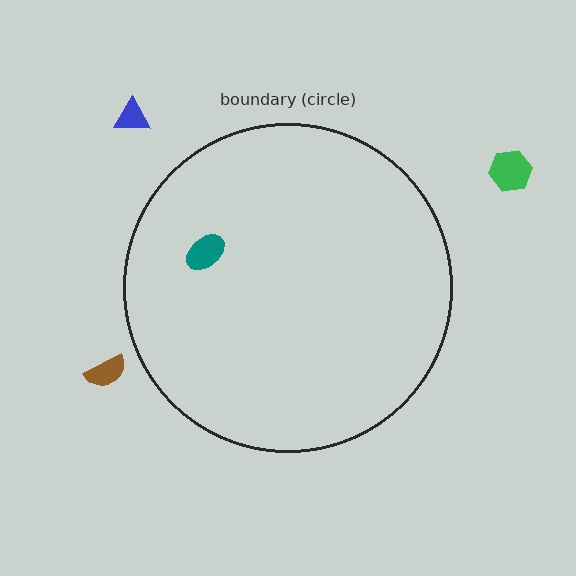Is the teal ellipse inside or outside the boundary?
Inside.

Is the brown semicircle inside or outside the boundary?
Outside.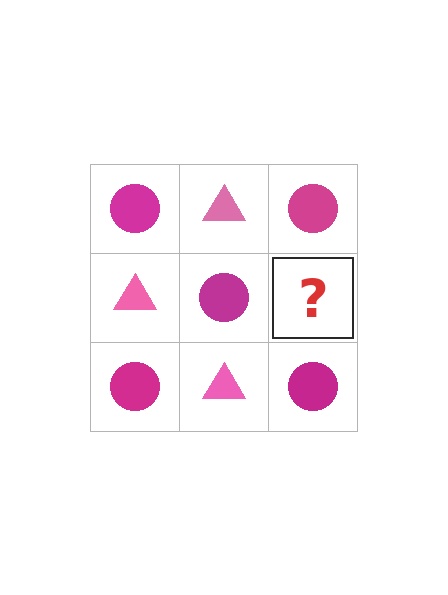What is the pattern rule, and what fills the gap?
The rule is that it alternates magenta circle and pink triangle in a checkerboard pattern. The gap should be filled with a pink triangle.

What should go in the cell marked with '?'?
The missing cell should contain a pink triangle.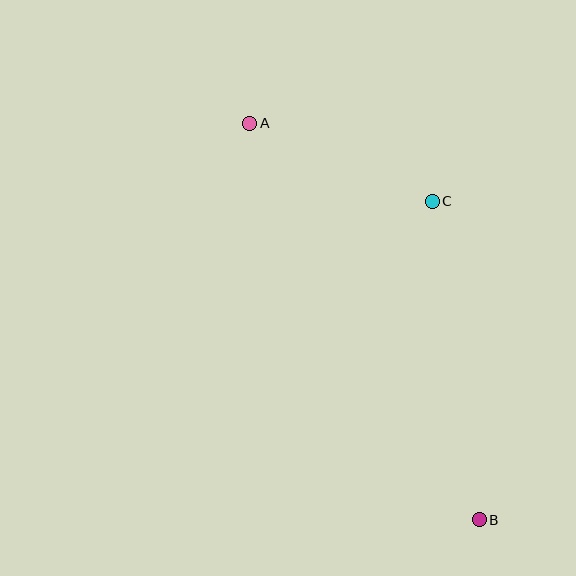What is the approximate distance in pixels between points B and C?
The distance between B and C is approximately 322 pixels.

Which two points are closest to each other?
Points A and C are closest to each other.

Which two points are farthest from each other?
Points A and B are farthest from each other.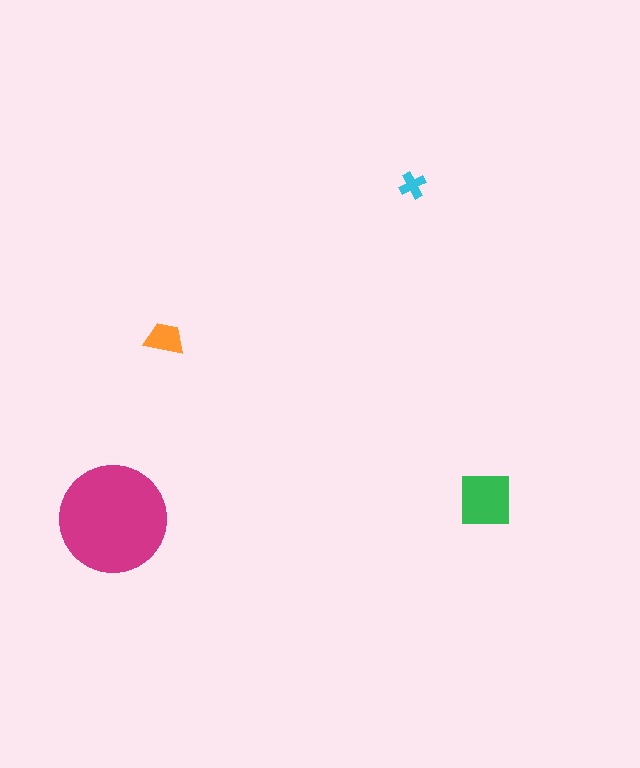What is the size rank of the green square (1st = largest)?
2nd.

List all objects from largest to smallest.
The magenta circle, the green square, the orange trapezoid, the cyan cross.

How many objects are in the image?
There are 4 objects in the image.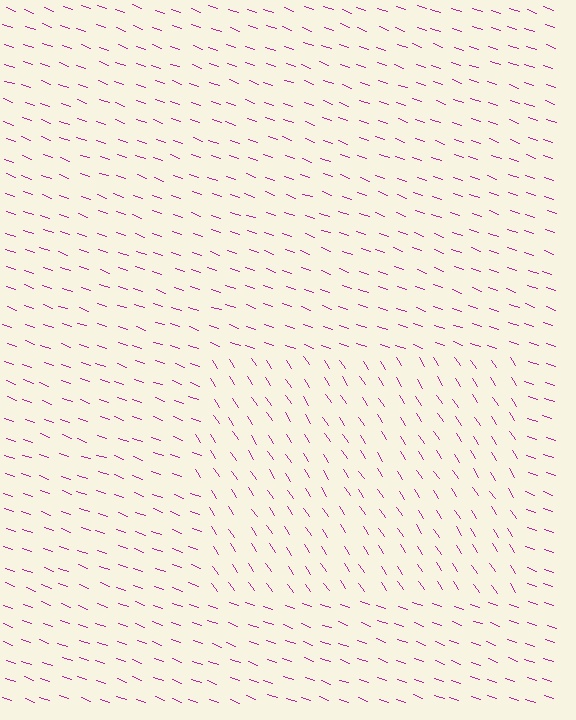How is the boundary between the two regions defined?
The boundary is defined purely by a change in line orientation (approximately 37 degrees difference). All lines are the same color and thickness.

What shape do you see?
I see a rectangle.